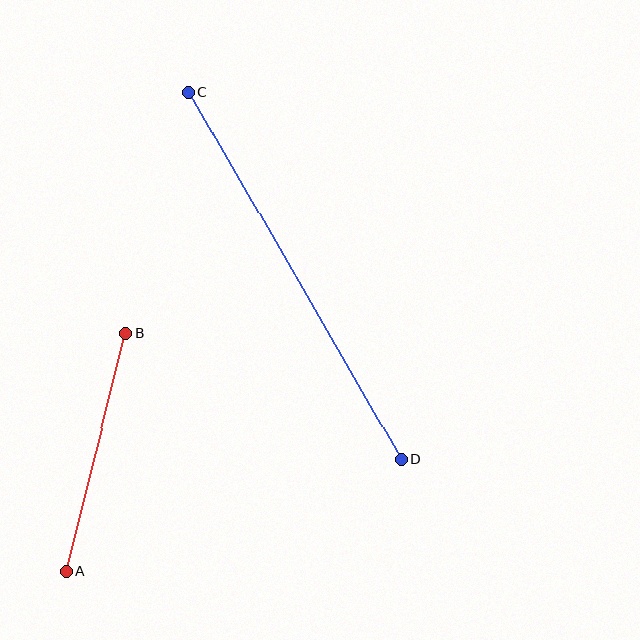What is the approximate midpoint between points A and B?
The midpoint is at approximately (96, 452) pixels.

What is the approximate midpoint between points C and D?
The midpoint is at approximately (294, 275) pixels.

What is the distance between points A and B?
The distance is approximately 246 pixels.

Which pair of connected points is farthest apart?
Points C and D are farthest apart.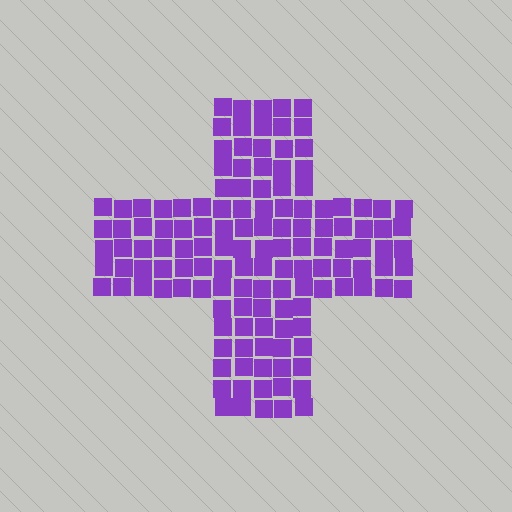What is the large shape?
The large shape is a cross.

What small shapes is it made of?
It is made of small squares.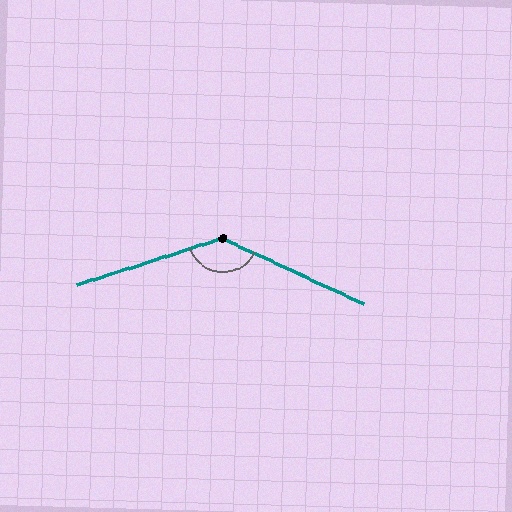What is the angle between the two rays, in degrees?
Approximately 137 degrees.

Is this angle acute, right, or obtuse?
It is obtuse.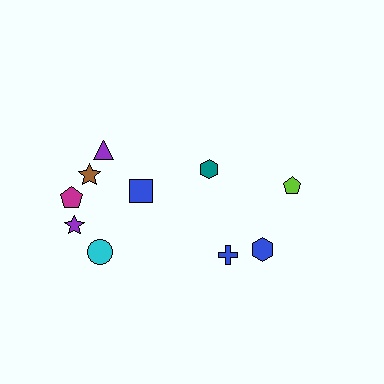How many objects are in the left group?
There are 6 objects.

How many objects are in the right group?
There are 4 objects.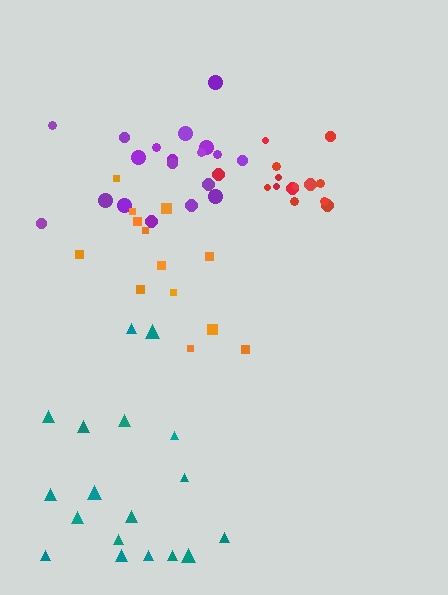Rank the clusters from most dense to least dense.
red, purple, orange, teal.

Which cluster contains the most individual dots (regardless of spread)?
Purple (19).